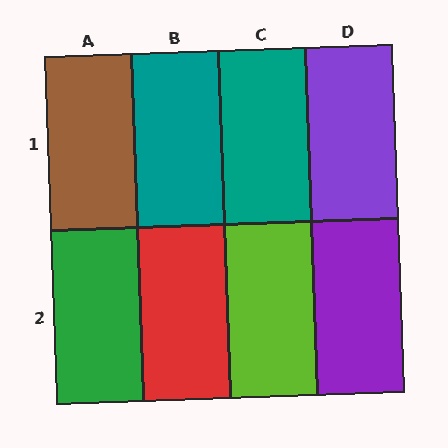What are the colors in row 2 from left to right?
Green, red, lime, purple.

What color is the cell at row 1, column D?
Purple.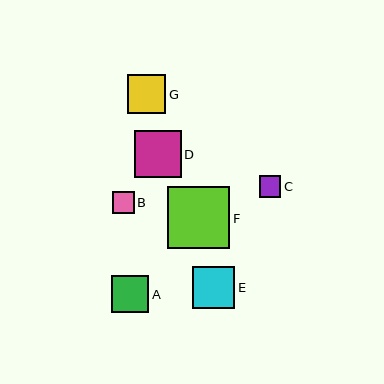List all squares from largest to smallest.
From largest to smallest: F, D, E, G, A, B, C.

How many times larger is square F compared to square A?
Square F is approximately 1.7 times the size of square A.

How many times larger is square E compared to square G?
Square E is approximately 1.1 times the size of square G.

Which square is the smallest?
Square C is the smallest with a size of approximately 22 pixels.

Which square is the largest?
Square F is the largest with a size of approximately 62 pixels.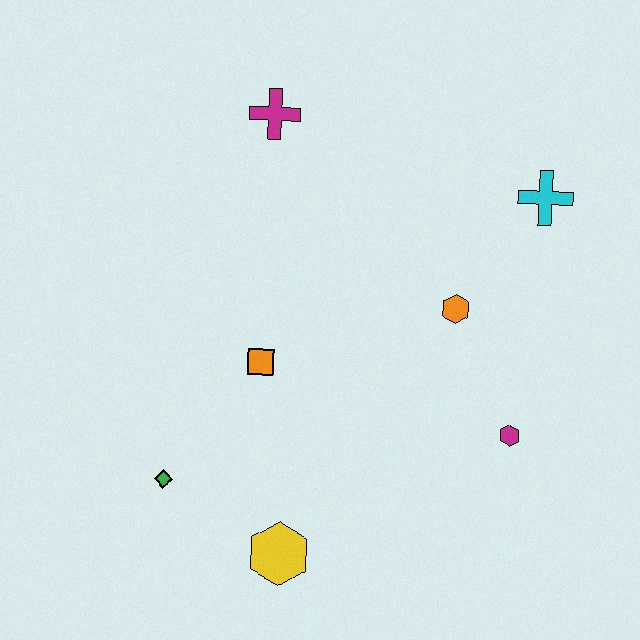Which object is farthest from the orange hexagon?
The green diamond is farthest from the orange hexagon.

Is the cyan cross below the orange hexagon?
No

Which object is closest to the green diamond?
The yellow hexagon is closest to the green diamond.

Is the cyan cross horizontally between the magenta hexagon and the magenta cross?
No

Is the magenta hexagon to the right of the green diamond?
Yes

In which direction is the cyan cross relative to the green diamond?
The cyan cross is to the right of the green diamond.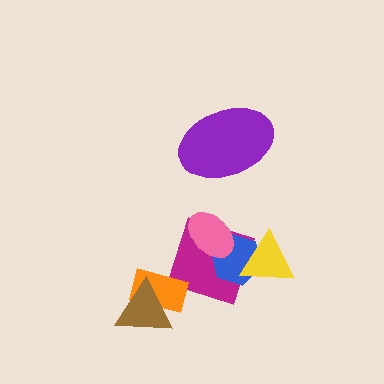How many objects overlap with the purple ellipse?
0 objects overlap with the purple ellipse.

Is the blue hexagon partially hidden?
Yes, it is partially covered by another shape.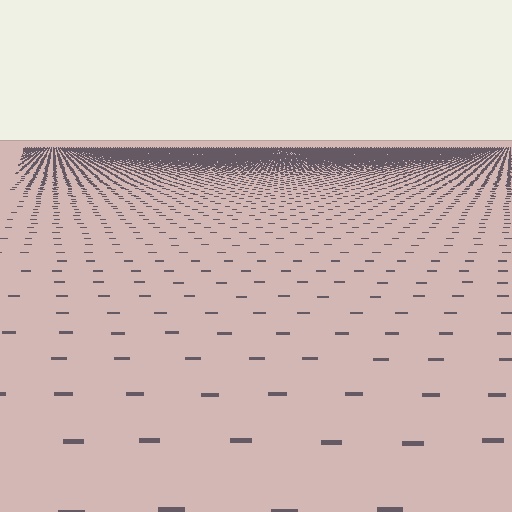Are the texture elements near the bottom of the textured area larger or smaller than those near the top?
Larger. Near the bottom, elements are closer to the viewer and appear at a bigger on-screen size.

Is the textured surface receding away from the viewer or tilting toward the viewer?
The surface is receding away from the viewer. Texture elements get smaller and denser toward the top.